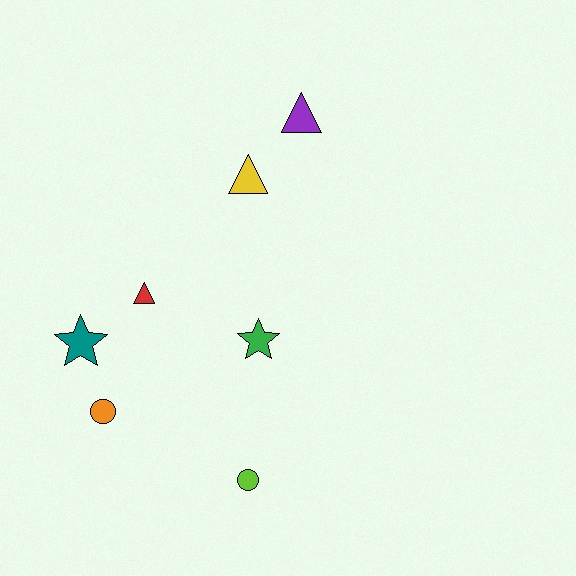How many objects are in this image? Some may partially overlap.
There are 7 objects.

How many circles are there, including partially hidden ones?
There are 2 circles.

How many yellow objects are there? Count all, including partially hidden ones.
There is 1 yellow object.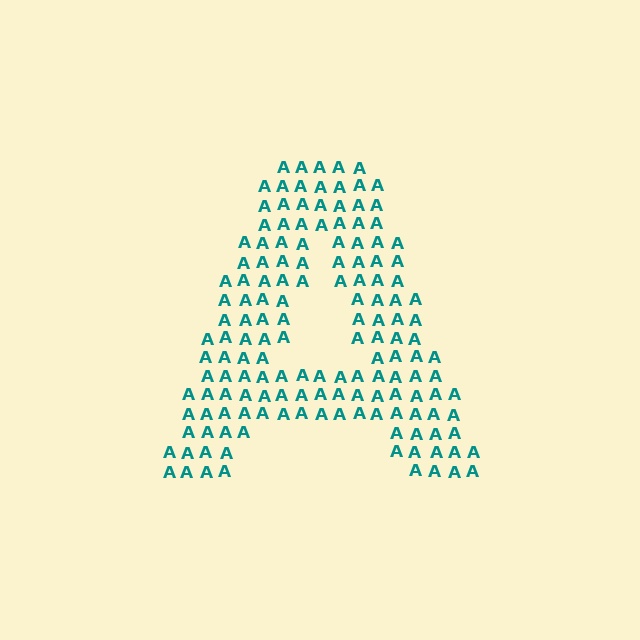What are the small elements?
The small elements are letter A's.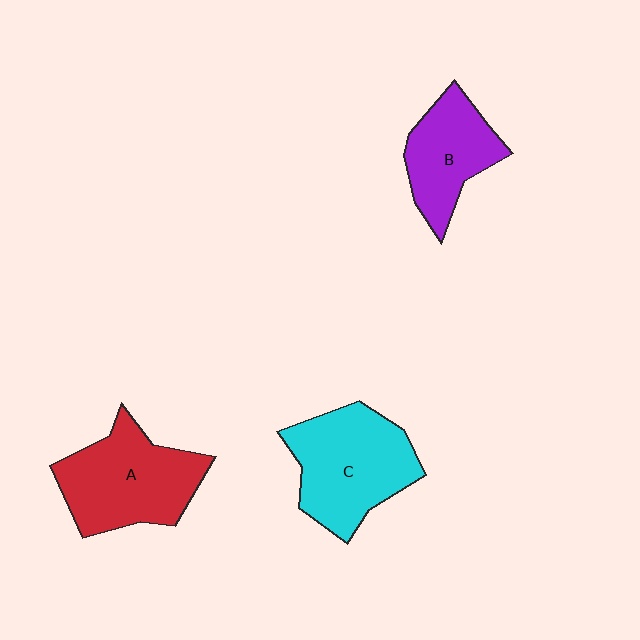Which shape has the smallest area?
Shape B (purple).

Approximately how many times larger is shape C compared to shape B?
Approximately 1.4 times.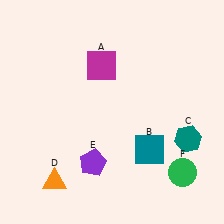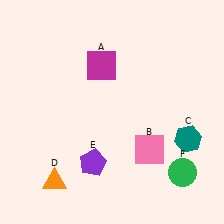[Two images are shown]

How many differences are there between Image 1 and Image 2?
There is 1 difference between the two images.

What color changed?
The square (B) changed from teal in Image 1 to pink in Image 2.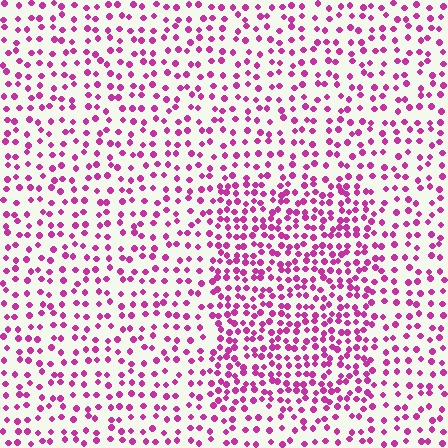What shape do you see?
I see a rectangle.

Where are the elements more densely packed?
The elements are more densely packed inside the rectangle boundary.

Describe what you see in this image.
The image contains small magenta elements arranged at two different densities. A rectangle-shaped region is visible where the elements are more densely packed than the surrounding area.